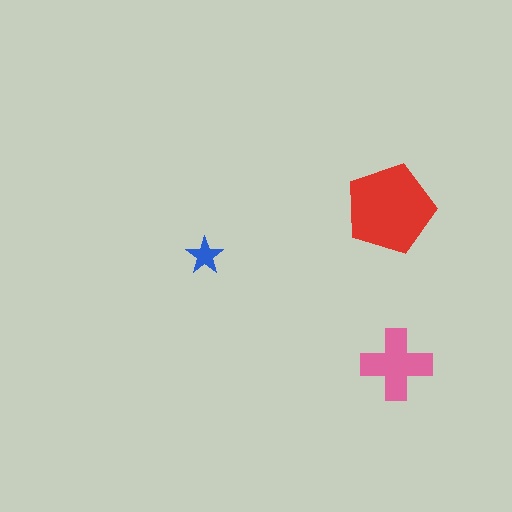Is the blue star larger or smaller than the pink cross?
Smaller.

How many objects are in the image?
There are 3 objects in the image.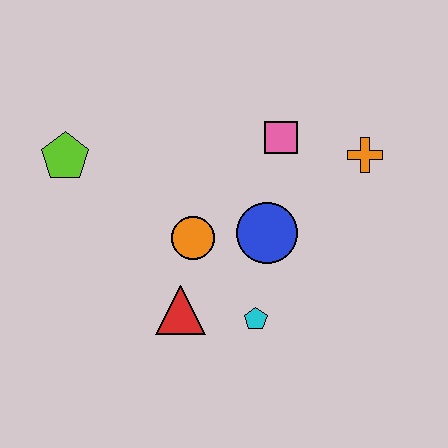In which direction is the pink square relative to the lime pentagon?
The pink square is to the right of the lime pentagon.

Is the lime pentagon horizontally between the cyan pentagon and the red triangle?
No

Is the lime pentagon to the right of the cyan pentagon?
No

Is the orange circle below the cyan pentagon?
No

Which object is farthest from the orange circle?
The orange cross is farthest from the orange circle.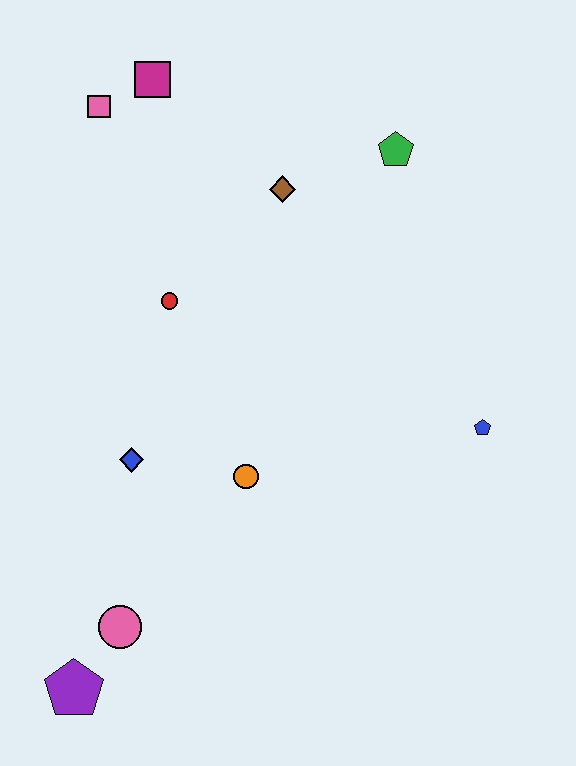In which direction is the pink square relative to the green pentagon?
The pink square is to the left of the green pentagon.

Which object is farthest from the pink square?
The purple pentagon is farthest from the pink square.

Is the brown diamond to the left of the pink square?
No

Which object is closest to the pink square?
The magenta square is closest to the pink square.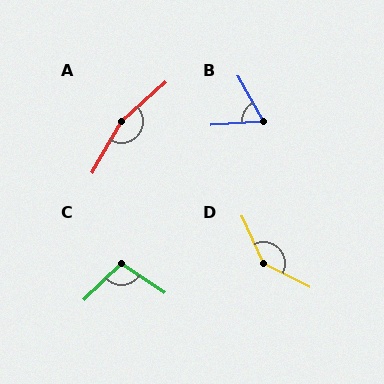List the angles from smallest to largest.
B (64°), C (103°), D (141°), A (161°).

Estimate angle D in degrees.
Approximately 141 degrees.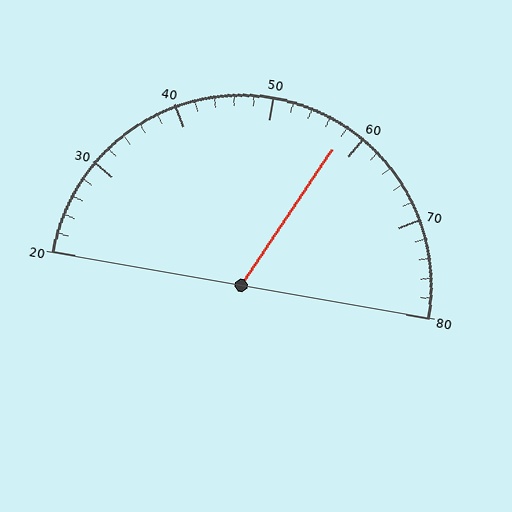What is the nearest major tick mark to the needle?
The nearest major tick mark is 60.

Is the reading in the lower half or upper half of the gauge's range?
The reading is in the upper half of the range (20 to 80).